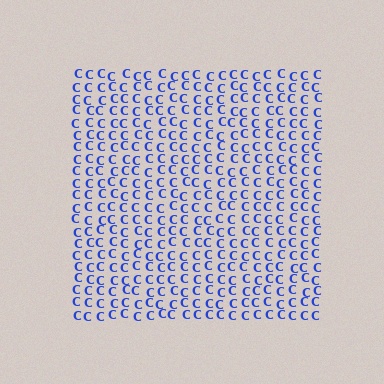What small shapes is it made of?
It is made of small letter C's.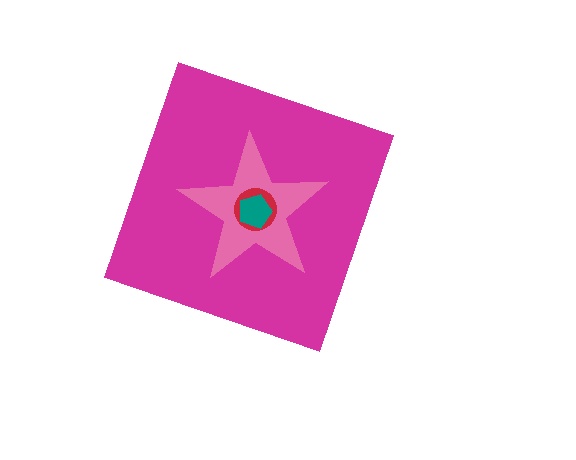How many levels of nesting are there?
4.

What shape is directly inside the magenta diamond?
The pink star.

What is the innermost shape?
The teal pentagon.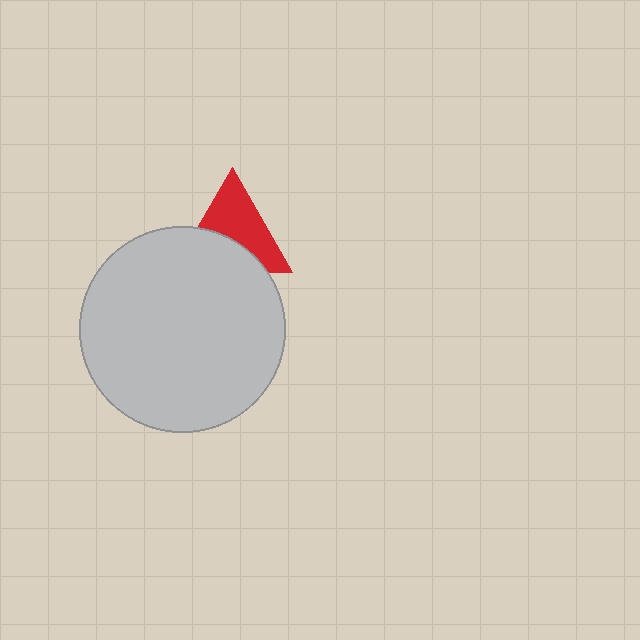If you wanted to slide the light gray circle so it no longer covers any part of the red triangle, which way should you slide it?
Slide it down — that is the most direct way to separate the two shapes.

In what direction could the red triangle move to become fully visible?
The red triangle could move up. That would shift it out from behind the light gray circle entirely.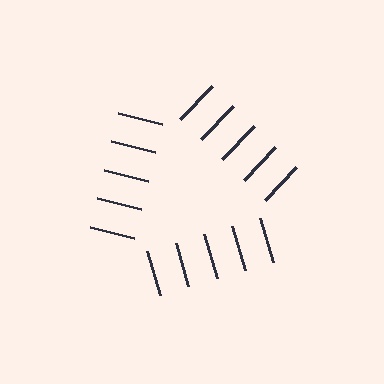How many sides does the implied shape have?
3 sides — the line-ends trace a triangle.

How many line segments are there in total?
15 — 5 along each of the 3 edges.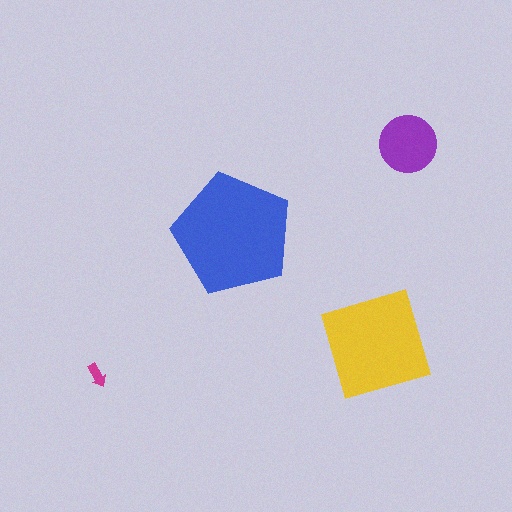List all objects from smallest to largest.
The magenta arrow, the purple circle, the yellow square, the blue pentagon.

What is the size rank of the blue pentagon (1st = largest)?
1st.